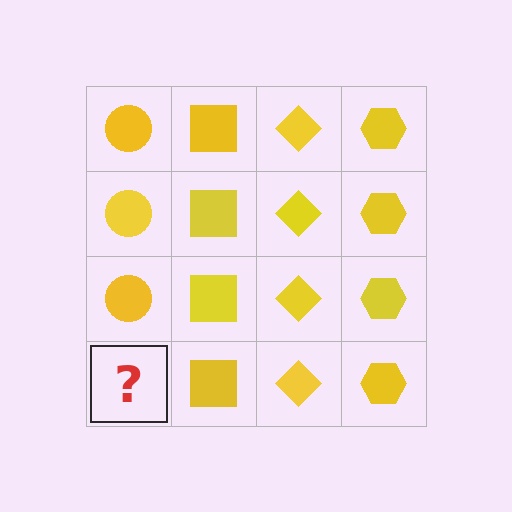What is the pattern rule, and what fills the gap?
The rule is that each column has a consistent shape. The gap should be filled with a yellow circle.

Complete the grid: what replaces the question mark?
The question mark should be replaced with a yellow circle.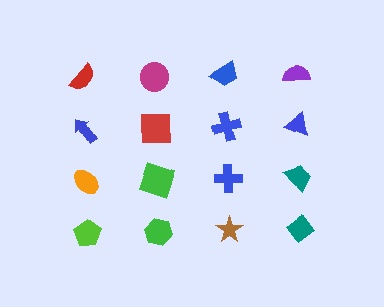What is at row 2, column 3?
A blue cross.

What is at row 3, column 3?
A blue cross.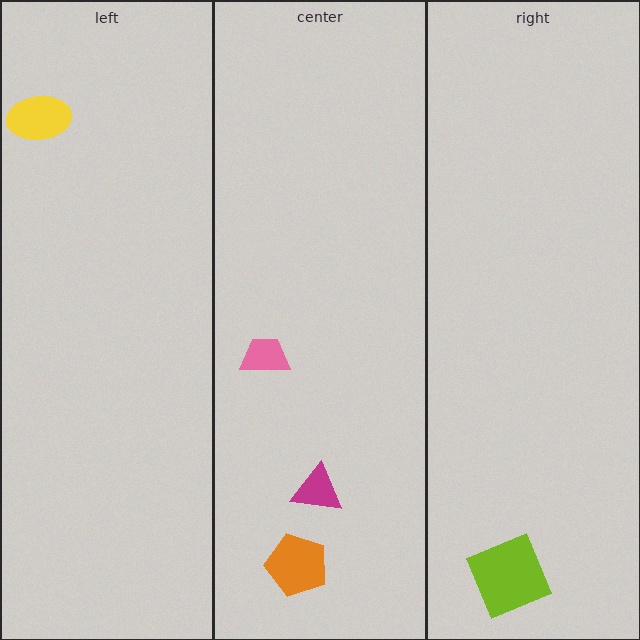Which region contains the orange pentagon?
The center region.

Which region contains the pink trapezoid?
The center region.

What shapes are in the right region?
The lime square.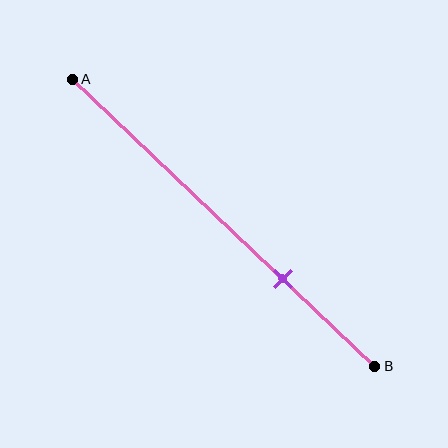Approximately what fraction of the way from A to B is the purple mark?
The purple mark is approximately 70% of the way from A to B.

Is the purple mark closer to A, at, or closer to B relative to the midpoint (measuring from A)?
The purple mark is closer to point B than the midpoint of segment AB.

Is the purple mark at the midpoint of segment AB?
No, the mark is at about 70% from A, not at the 50% midpoint.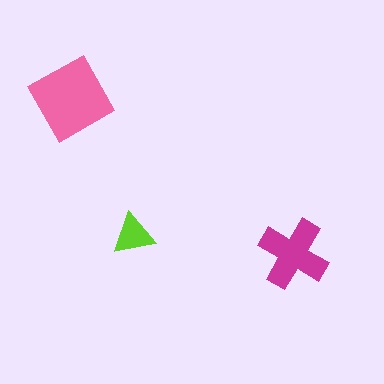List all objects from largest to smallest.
The pink square, the magenta cross, the lime triangle.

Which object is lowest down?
The magenta cross is bottommost.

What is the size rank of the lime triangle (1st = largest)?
3rd.